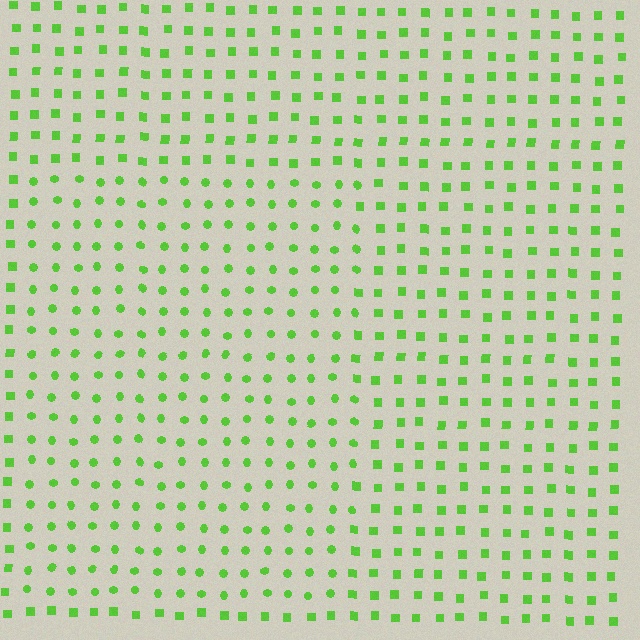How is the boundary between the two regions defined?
The boundary is defined by a change in element shape: circles inside vs. squares outside. All elements share the same color and spacing.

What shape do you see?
I see a rectangle.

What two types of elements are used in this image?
The image uses circles inside the rectangle region and squares outside it.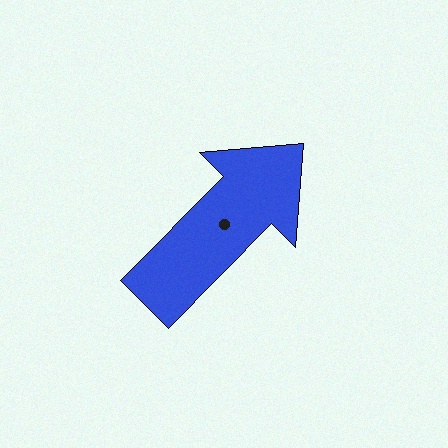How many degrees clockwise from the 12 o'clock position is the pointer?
Approximately 45 degrees.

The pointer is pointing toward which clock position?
Roughly 1 o'clock.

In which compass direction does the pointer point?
Northeast.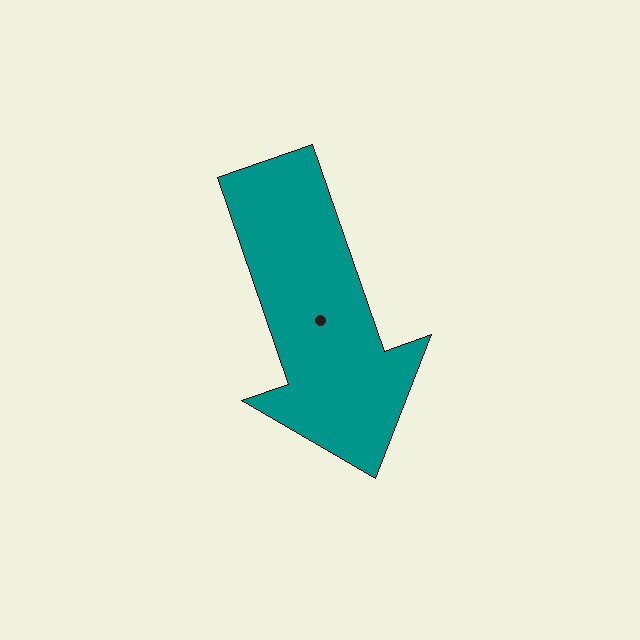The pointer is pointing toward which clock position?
Roughly 5 o'clock.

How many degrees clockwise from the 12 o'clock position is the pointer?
Approximately 161 degrees.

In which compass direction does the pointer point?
South.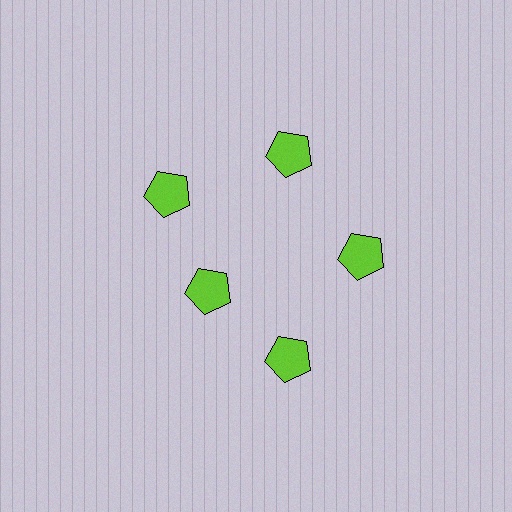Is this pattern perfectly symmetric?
No. The 5 lime pentagons are arranged in a ring, but one element near the 8 o'clock position is pulled inward toward the center, breaking the 5-fold rotational symmetry.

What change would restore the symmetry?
The symmetry would be restored by moving it outward, back onto the ring so that all 5 pentagons sit at equal angles and equal distance from the center.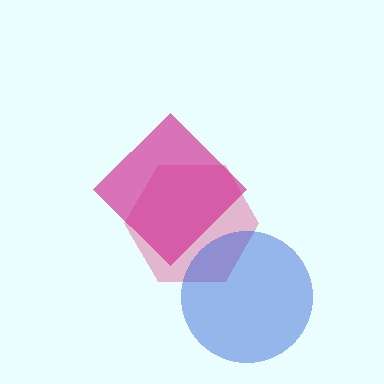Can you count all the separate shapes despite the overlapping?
Yes, there are 3 separate shapes.